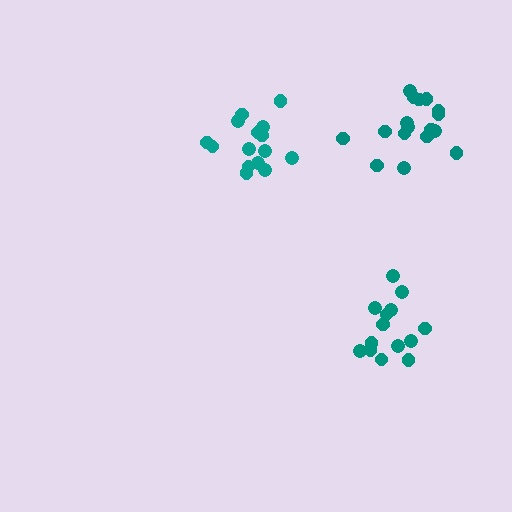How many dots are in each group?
Group 1: 14 dots, Group 2: 15 dots, Group 3: 17 dots (46 total).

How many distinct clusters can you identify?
There are 3 distinct clusters.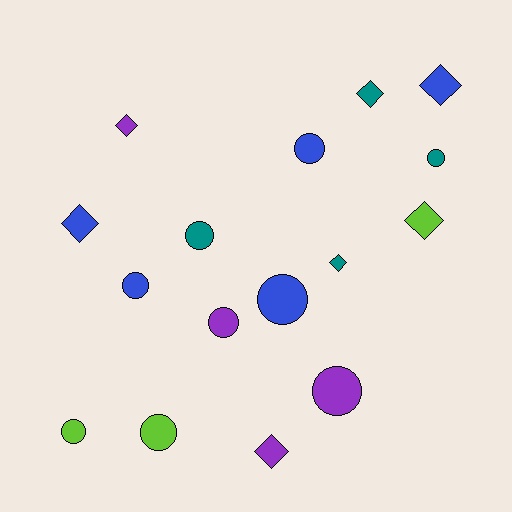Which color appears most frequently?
Blue, with 5 objects.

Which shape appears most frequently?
Circle, with 9 objects.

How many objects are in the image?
There are 16 objects.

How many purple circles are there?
There are 2 purple circles.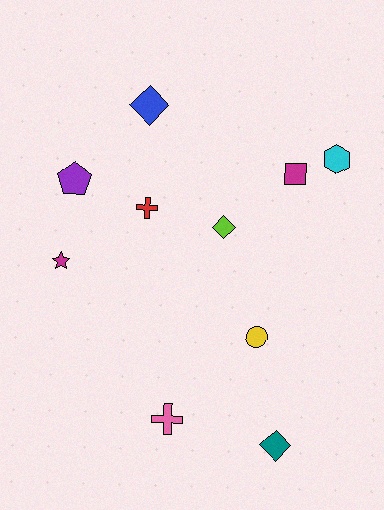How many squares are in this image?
There is 1 square.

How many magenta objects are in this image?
There are 2 magenta objects.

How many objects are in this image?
There are 10 objects.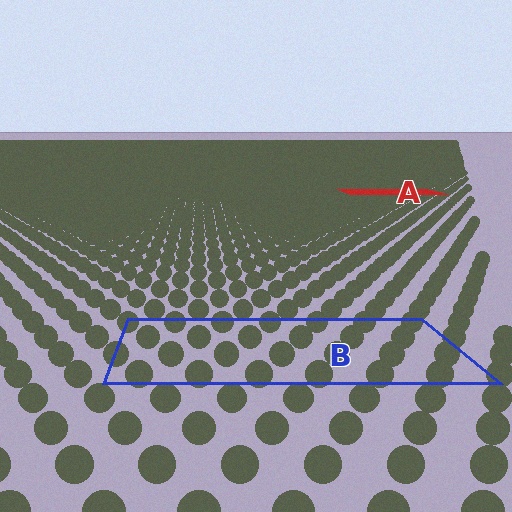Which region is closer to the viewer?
Region B is closer. The texture elements there are larger and more spread out.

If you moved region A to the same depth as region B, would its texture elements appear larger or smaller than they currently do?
They would appear larger. At a closer depth, the same texture elements are projected at a bigger on-screen size.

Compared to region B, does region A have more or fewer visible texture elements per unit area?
Region A has more texture elements per unit area — they are packed more densely because it is farther away.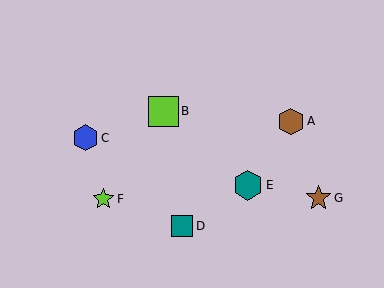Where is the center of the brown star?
The center of the brown star is at (318, 198).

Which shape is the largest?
The teal hexagon (labeled E) is the largest.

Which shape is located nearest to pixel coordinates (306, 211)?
The brown star (labeled G) at (318, 198) is nearest to that location.